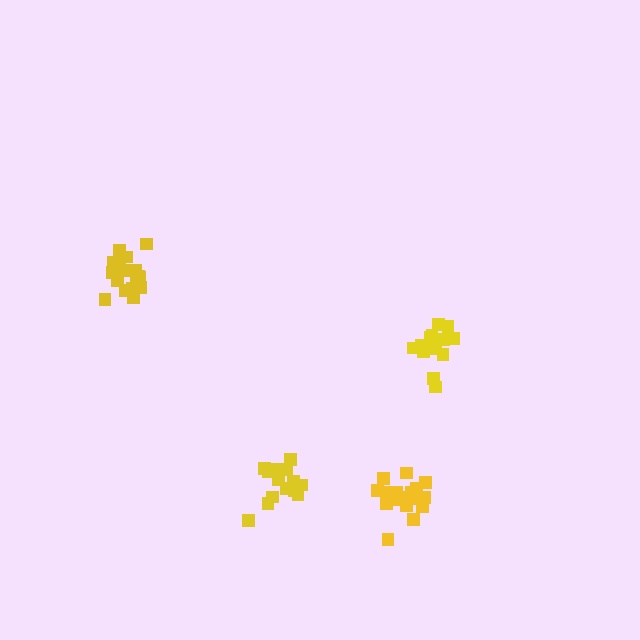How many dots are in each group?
Group 1: 14 dots, Group 2: 16 dots, Group 3: 18 dots, Group 4: 18 dots (66 total).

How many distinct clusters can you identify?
There are 4 distinct clusters.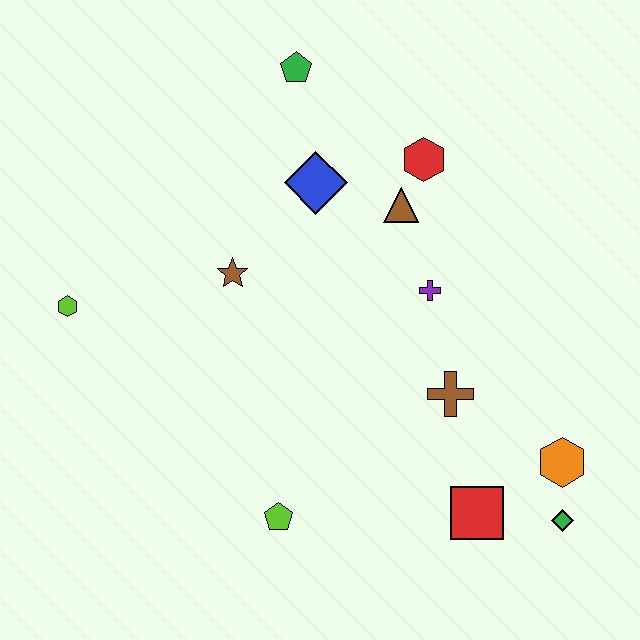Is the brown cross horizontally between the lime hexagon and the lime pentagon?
No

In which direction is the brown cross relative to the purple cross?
The brown cross is below the purple cross.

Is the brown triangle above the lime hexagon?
Yes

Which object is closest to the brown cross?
The purple cross is closest to the brown cross.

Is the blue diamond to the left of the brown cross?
Yes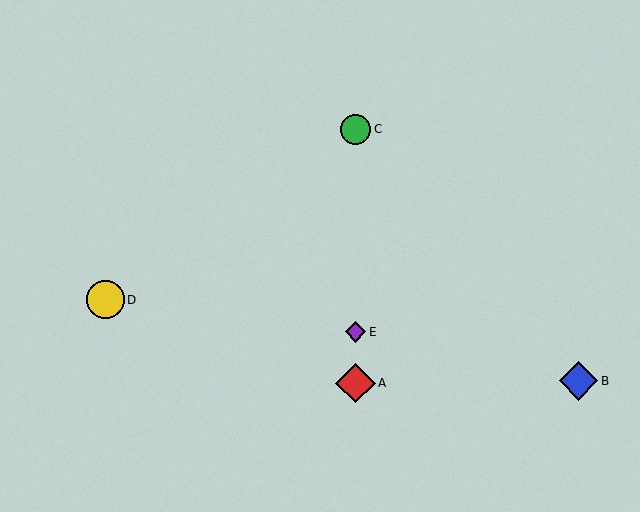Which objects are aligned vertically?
Objects A, C, E are aligned vertically.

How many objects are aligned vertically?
3 objects (A, C, E) are aligned vertically.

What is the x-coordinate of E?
Object E is at x≈355.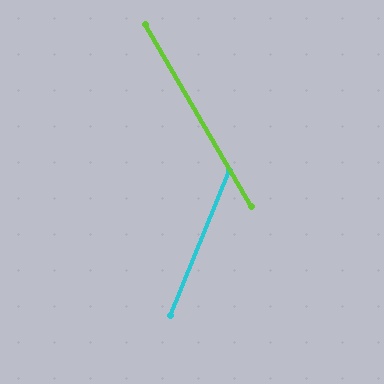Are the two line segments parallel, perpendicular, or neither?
Neither parallel nor perpendicular — they differ by about 52°.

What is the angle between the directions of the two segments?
Approximately 52 degrees.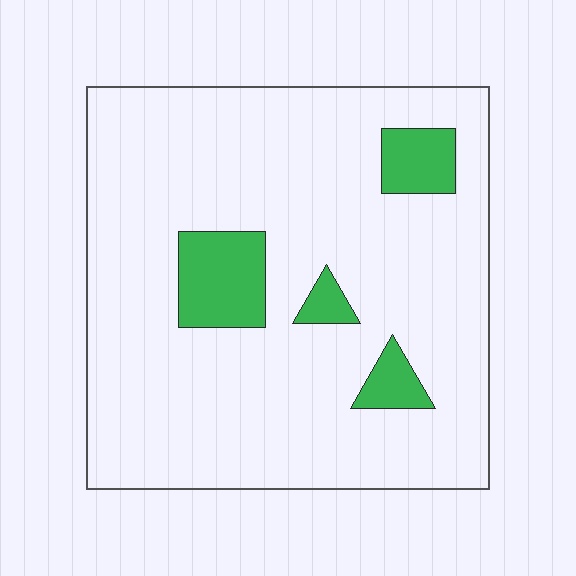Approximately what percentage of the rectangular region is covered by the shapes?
Approximately 10%.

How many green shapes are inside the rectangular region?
4.